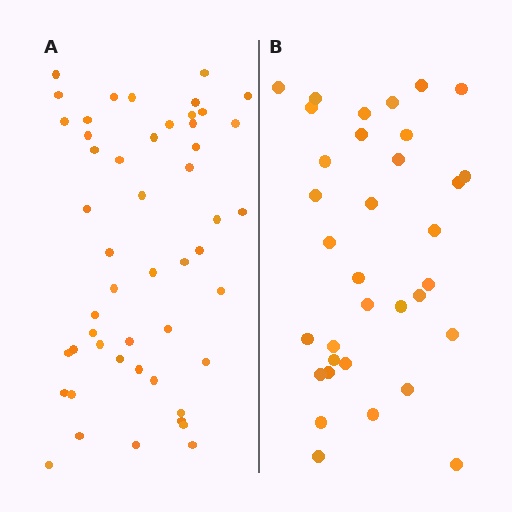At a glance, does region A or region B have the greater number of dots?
Region A (the left region) has more dots.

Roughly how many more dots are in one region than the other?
Region A has approximately 15 more dots than region B.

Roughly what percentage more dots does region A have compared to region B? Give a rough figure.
About 45% more.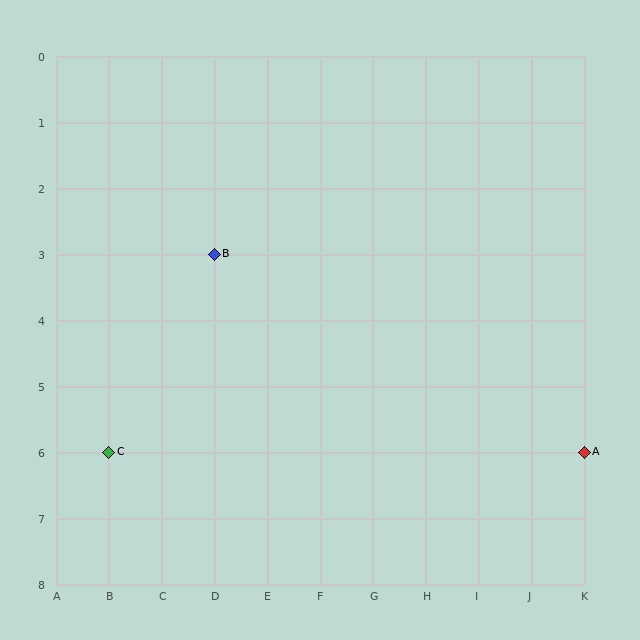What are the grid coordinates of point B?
Point B is at grid coordinates (D, 3).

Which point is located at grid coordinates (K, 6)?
Point A is at (K, 6).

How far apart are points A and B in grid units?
Points A and B are 7 columns and 3 rows apart (about 7.6 grid units diagonally).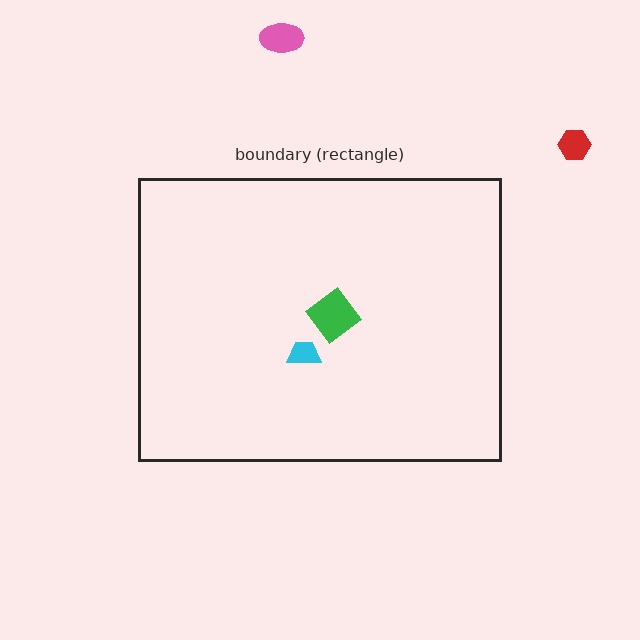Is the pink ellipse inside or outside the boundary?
Outside.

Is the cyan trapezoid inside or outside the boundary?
Inside.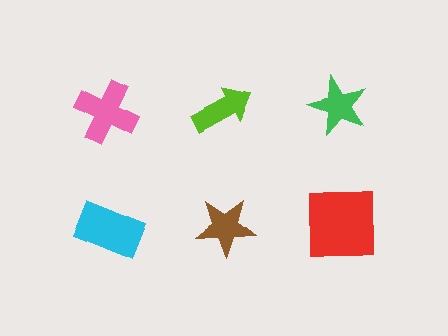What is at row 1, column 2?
A lime arrow.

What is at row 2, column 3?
A red square.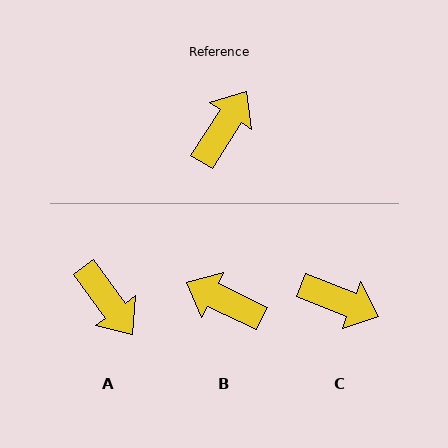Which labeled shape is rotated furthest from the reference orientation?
A, about 111 degrees away.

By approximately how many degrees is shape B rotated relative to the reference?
Approximately 97 degrees counter-clockwise.